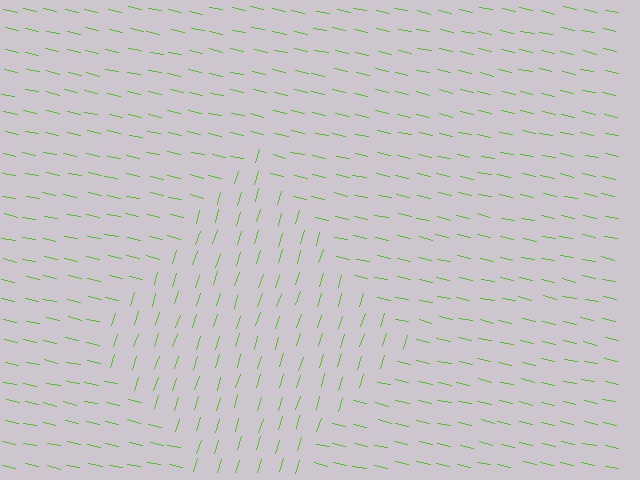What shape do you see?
I see a diamond.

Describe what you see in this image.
The image is filled with small lime line segments. A diamond region in the image has lines oriented differently from the surrounding lines, creating a visible texture boundary.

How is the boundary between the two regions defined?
The boundary is defined purely by a change in line orientation (approximately 85 degrees difference). All lines are the same color and thickness.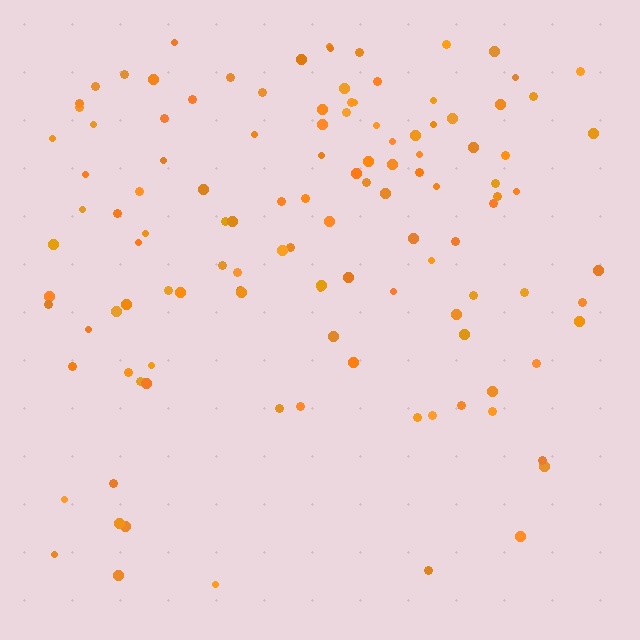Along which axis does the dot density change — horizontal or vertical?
Vertical.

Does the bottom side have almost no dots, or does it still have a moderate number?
Still a moderate number, just noticeably fewer than the top.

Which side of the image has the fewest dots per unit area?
The bottom.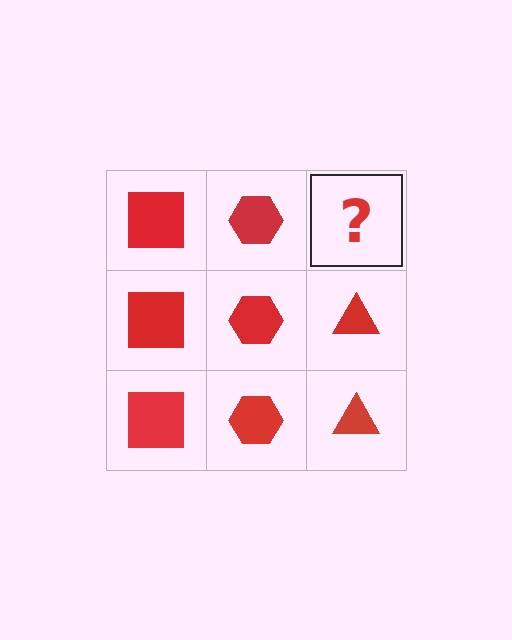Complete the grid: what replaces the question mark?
The question mark should be replaced with a red triangle.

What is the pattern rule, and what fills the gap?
The rule is that each column has a consistent shape. The gap should be filled with a red triangle.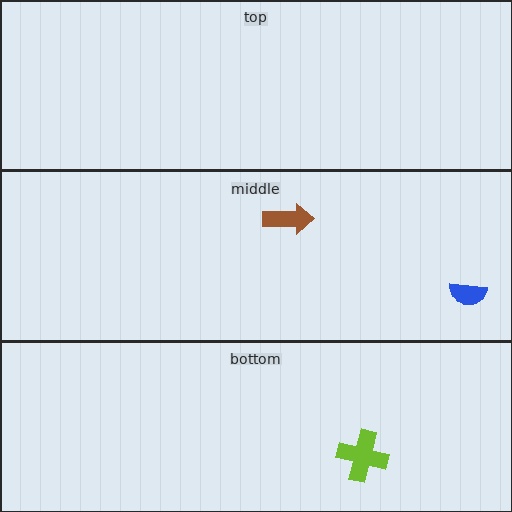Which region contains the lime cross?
The bottom region.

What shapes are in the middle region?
The blue semicircle, the brown arrow.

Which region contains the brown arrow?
The middle region.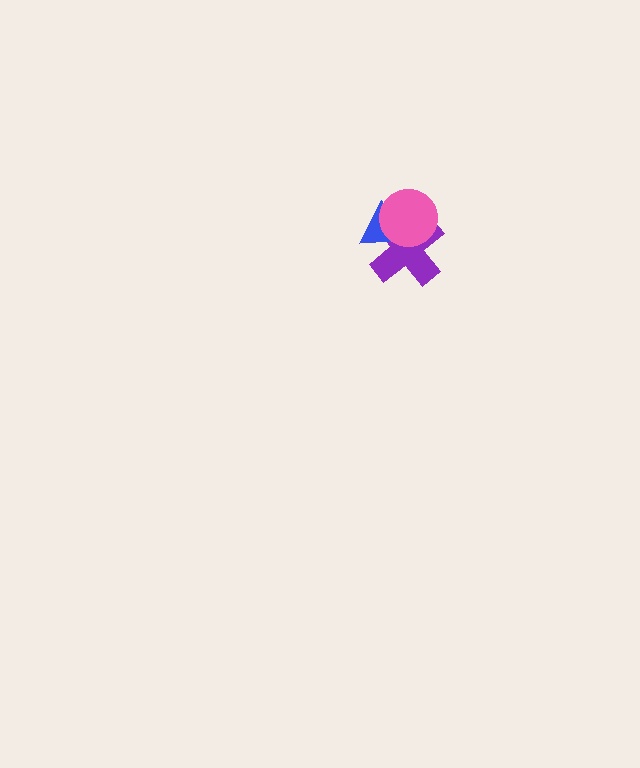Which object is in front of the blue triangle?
The pink circle is in front of the blue triangle.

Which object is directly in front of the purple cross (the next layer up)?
The blue triangle is directly in front of the purple cross.